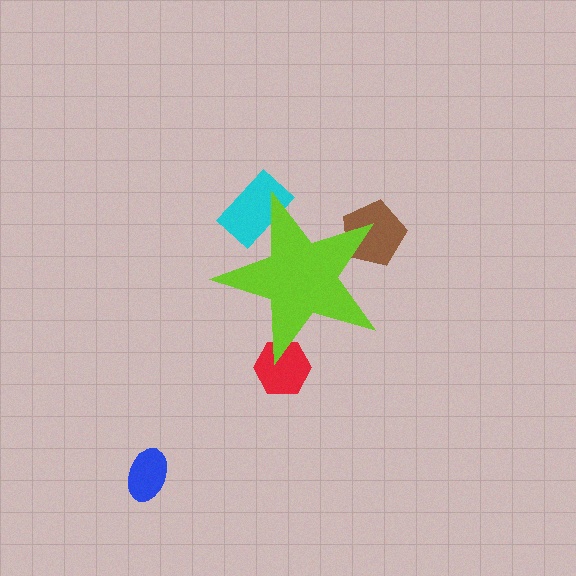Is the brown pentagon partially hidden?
Yes, the brown pentagon is partially hidden behind the lime star.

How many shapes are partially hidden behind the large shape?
3 shapes are partially hidden.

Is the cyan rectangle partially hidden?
Yes, the cyan rectangle is partially hidden behind the lime star.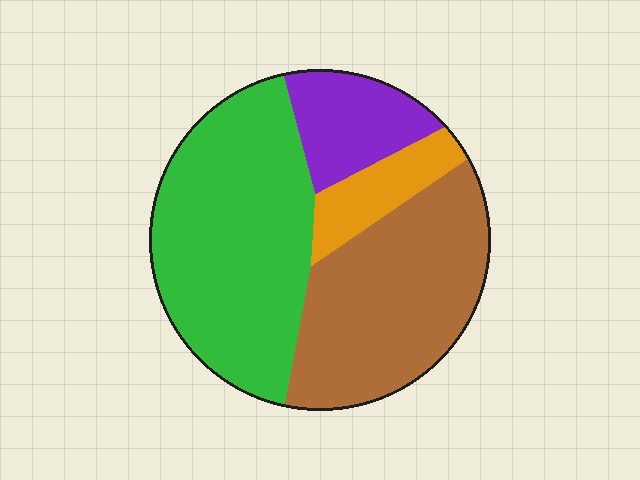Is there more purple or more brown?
Brown.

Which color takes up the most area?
Green, at roughly 45%.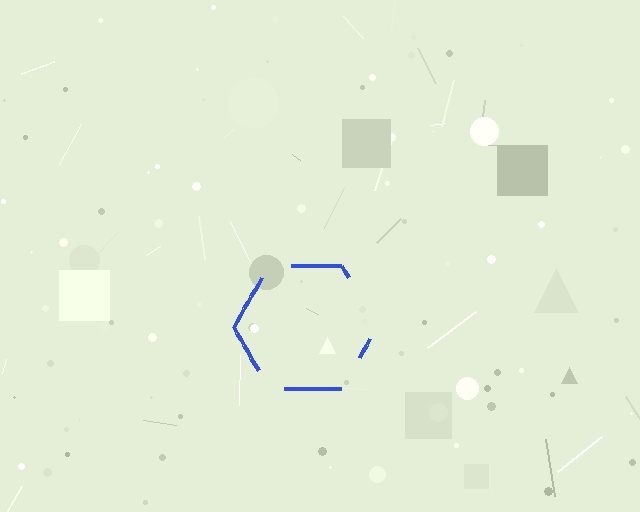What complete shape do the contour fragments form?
The contour fragments form a hexagon.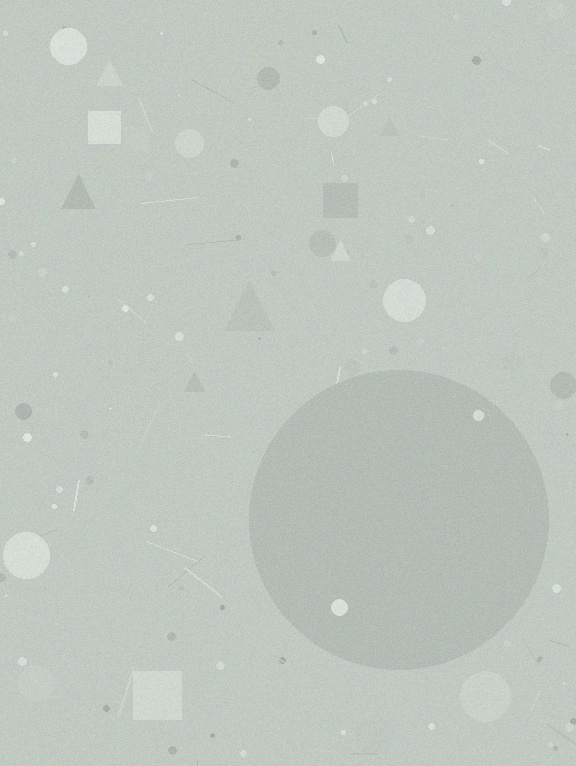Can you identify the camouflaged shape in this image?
The camouflaged shape is a circle.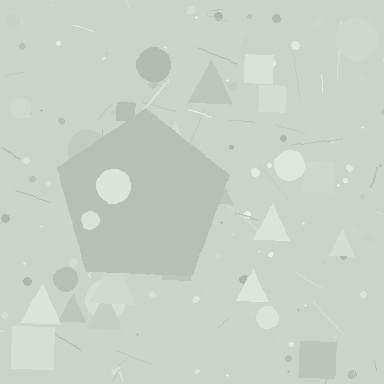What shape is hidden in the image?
A pentagon is hidden in the image.